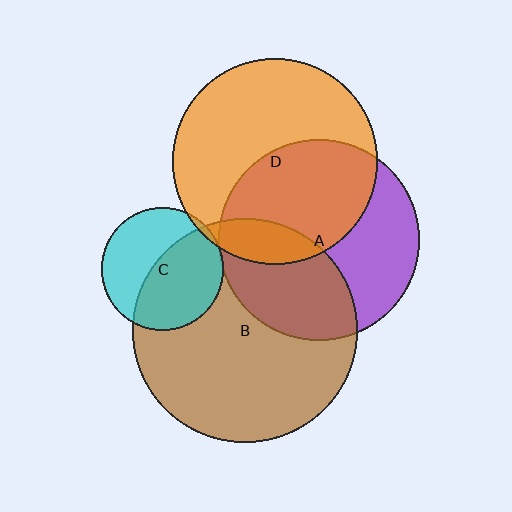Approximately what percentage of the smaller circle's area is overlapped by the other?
Approximately 10%.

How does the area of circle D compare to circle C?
Approximately 2.8 times.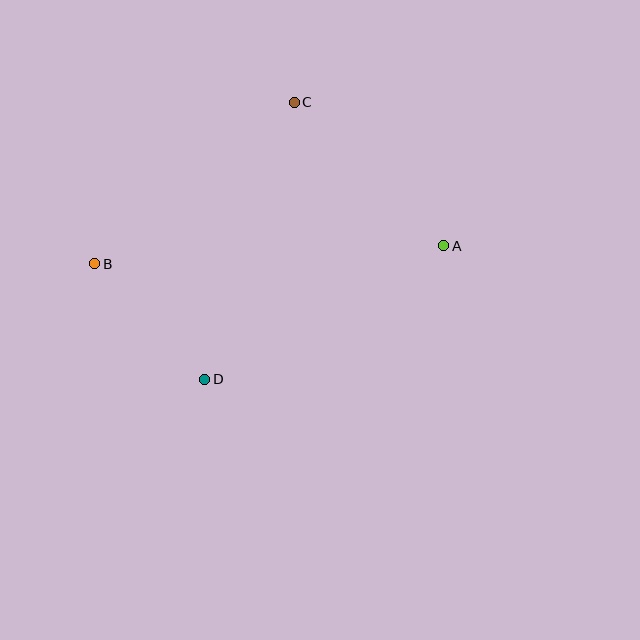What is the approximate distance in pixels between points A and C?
The distance between A and C is approximately 207 pixels.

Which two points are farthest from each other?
Points A and B are farthest from each other.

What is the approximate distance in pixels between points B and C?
The distance between B and C is approximately 257 pixels.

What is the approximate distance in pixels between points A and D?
The distance between A and D is approximately 274 pixels.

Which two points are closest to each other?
Points B and D are closest to each other.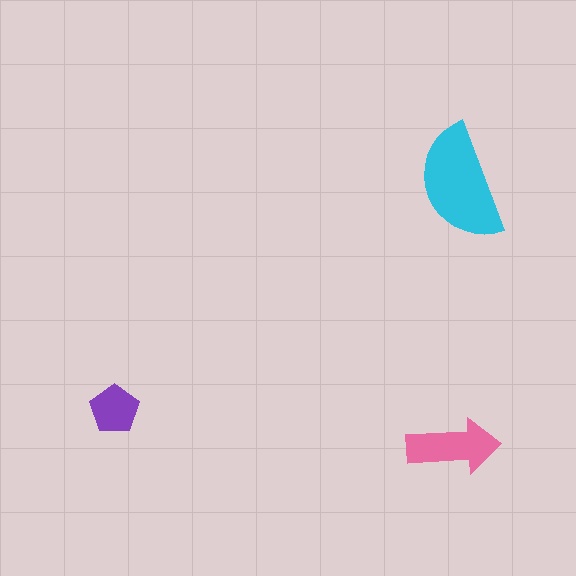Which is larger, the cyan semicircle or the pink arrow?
The cyan semicircle.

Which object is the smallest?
The purple pentagon.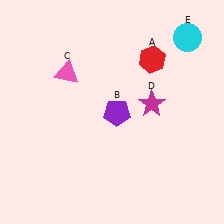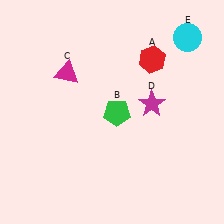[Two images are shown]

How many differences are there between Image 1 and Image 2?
There are 2 differences between the two images.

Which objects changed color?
B changed from purple to green. C changed from pink to magenta.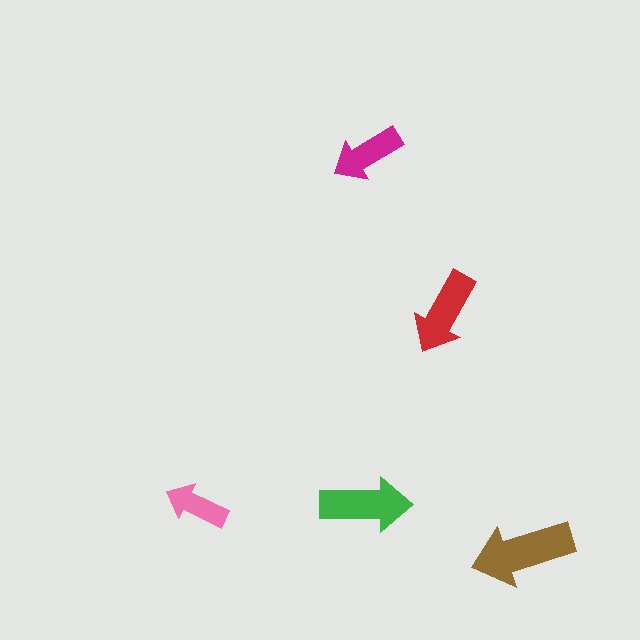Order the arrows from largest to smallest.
the brown one, the green one, the red one, the magenta one, the pink one.